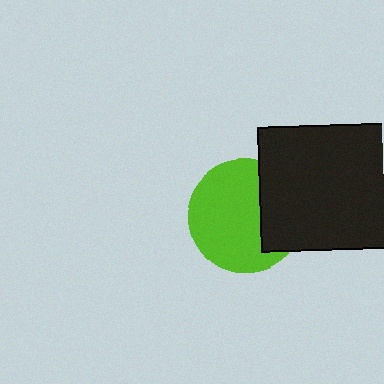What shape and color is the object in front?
The object in front is a black square.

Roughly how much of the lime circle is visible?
Most of it is visible (roughly 69%).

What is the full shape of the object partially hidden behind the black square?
The partially hidden object is a lime circle.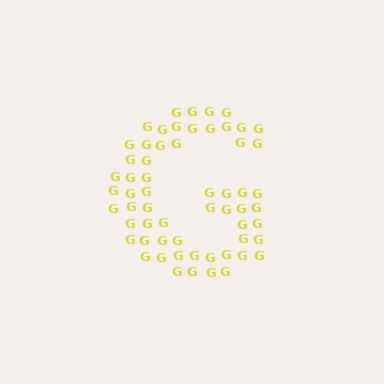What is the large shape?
The large shape is the letter G.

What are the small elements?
The small elements are letter G's.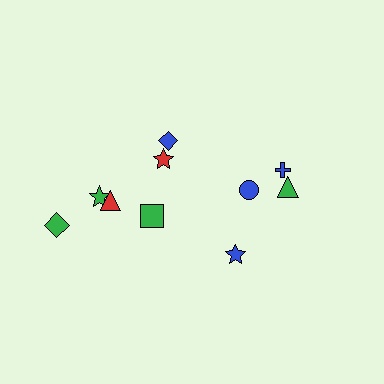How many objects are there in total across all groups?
There are 10 objects.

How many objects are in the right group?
There are 4 objects.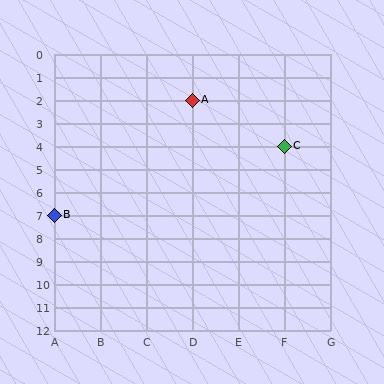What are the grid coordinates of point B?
Point B is at grid coordinates (A, 7).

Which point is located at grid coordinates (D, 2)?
Point A is at (D, 2).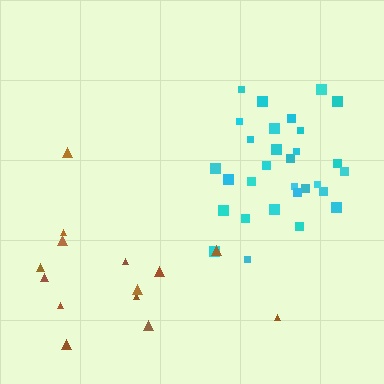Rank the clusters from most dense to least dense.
cyan, brown.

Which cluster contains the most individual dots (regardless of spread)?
Cyan (31).